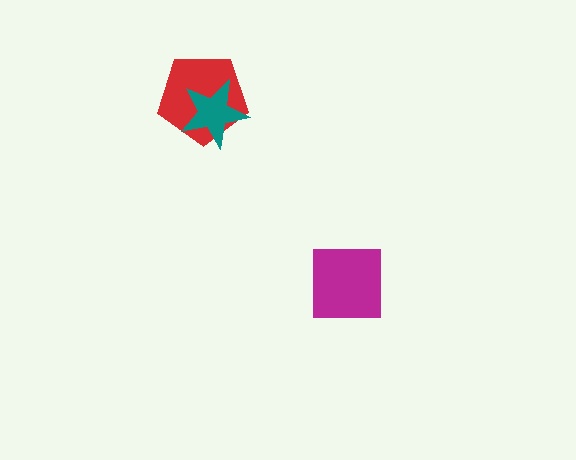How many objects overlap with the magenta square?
0 objects overlap with the magenta square.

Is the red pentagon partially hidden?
Yes, it is partially covered by another shape.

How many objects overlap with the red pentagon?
1 object overlaps with the red pentagon.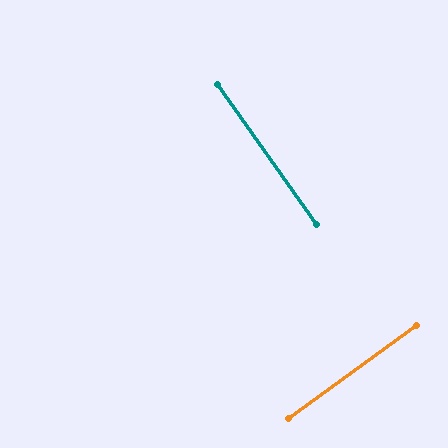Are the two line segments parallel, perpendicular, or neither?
Perpendicular — they meet at approximately 89°.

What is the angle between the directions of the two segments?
Approximately 89 degrees.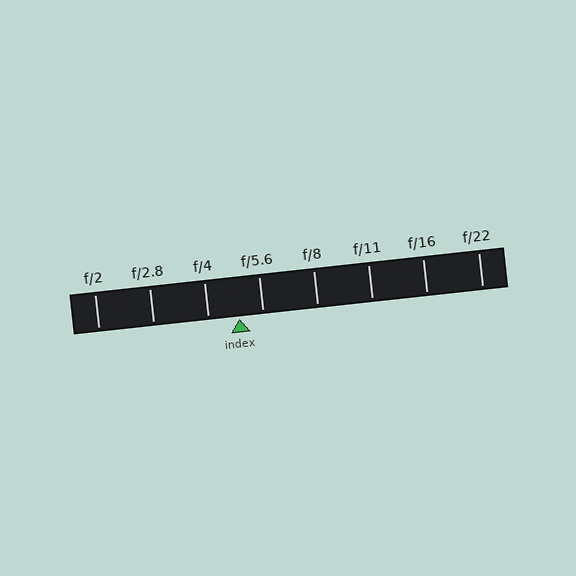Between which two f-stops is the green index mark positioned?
The index mark is between f/4 and f/5.6.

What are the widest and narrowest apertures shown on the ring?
The widest aperture shown is f/2 and the narrowest is f/22.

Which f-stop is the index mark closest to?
The index mark is closest to f/5.6.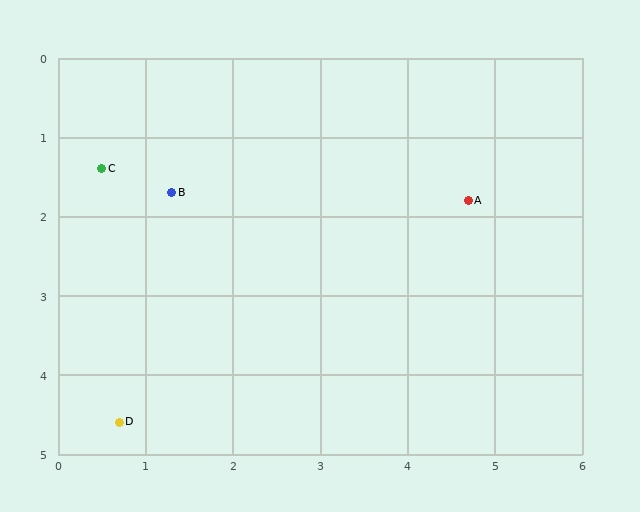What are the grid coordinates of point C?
Point C is at approximately (0.5, 1.4).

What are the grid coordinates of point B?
Point B is at approximately (1.3, 1.7).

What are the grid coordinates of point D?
Point D is at approximately (0.7, 4.6).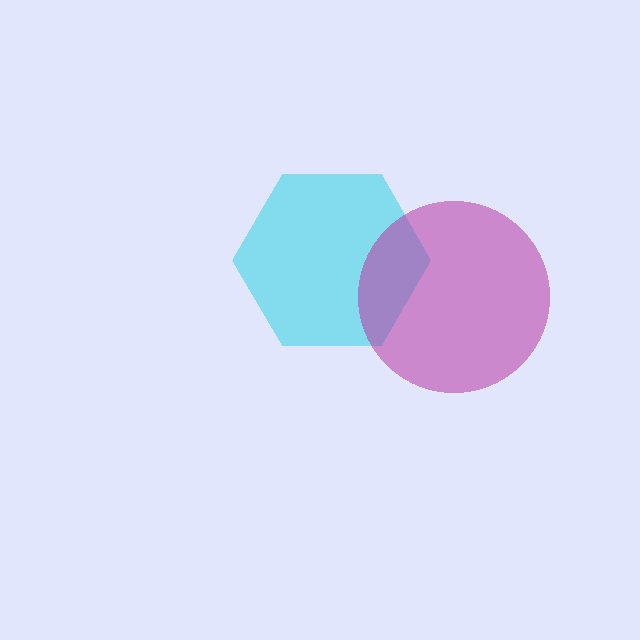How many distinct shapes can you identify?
There are 2 distinct shapes: a cyan hexagon, a magenta circle.